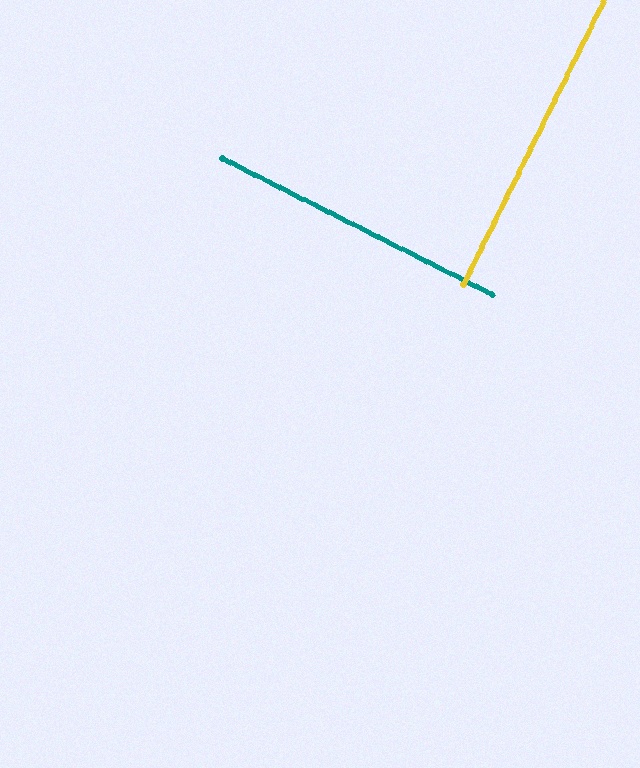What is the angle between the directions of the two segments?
Approximately 90 degrees.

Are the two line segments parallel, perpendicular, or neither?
Perpendicular — they meet at approximately 90°.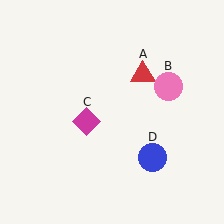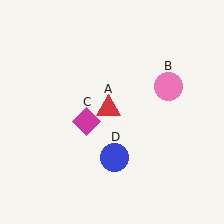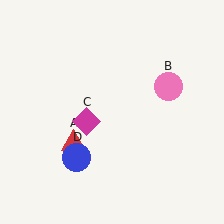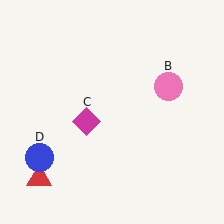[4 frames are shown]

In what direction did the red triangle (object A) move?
The red triangle (object A) moved down and to the left.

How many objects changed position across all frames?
2 objects changed position: red triangle (object A), blue circle (object D).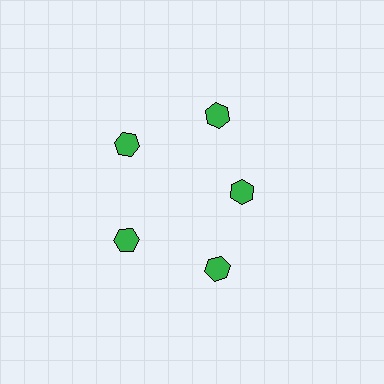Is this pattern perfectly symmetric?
No. The 5 green hexagons are arranged in a ring, but one element near the 3 o'clock position is pulled inward toward the center, breaking the 5-fold rotational symmetry.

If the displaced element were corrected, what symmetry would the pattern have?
It would have 5-fold rotational symmetry — the pattern would map onto itself every 72 degrees.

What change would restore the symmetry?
The symmetry would be restored by moving it outward, back onto the ring so that all 5 hexagons sit at equal angles and equal distance from the center.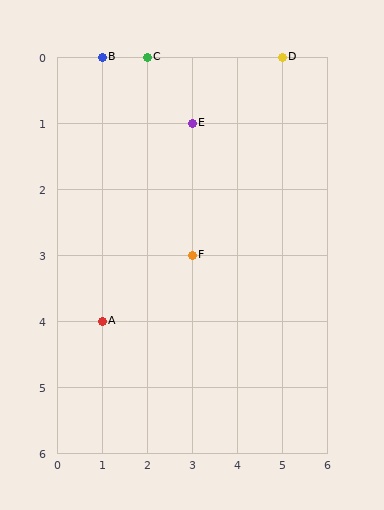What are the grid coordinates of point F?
Point F is at grid coordinates (3, 3).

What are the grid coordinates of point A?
Point A is at grid coordinates (1, 4).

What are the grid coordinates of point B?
Point B is at grid coordinates (1, 0).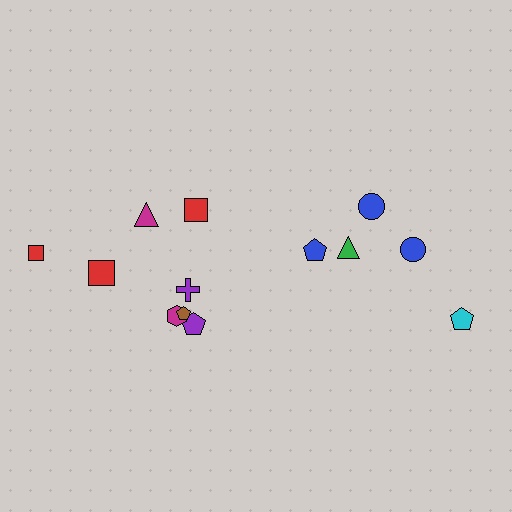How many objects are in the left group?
There are 8 objects.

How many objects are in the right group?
There are 5 objects.